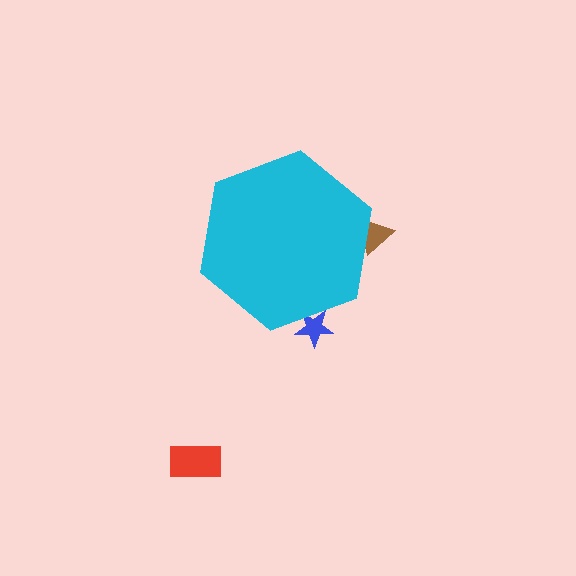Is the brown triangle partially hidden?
Yes, the brown triangle is partially hidden behind the cyan hexagon.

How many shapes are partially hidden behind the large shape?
2 shapes are partially hidden.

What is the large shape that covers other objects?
A cyan hexagon.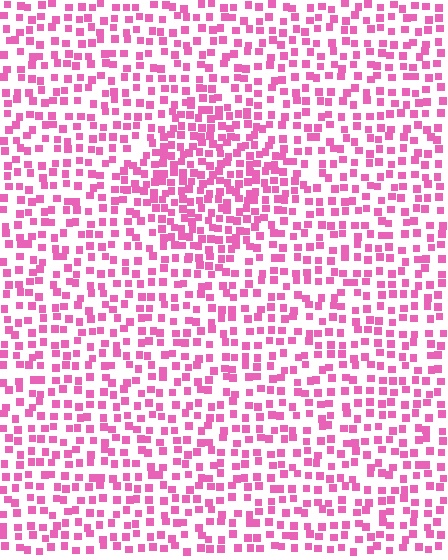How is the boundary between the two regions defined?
The boundary is defined by a change in element density (approximately 1.7x ratio). All elements are the same color, size, and shape.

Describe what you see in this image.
The image contains small pink elements arranged at two different densities. A diamond-shaped region is visible where the elements are more densely packed than the surrounding area.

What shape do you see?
I see a diamond.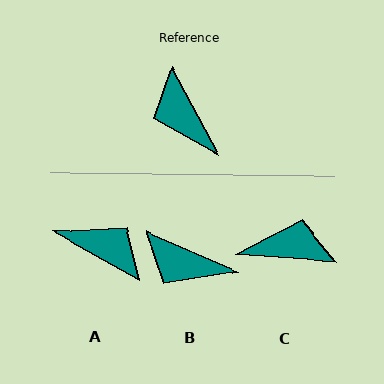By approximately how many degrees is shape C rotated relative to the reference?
Approximately 122 degrees clockwise.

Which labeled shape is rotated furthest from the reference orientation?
A, about 148 degrees away.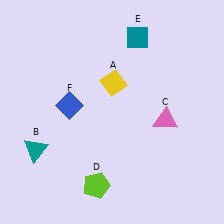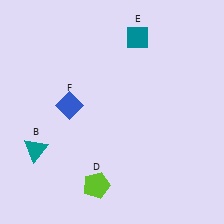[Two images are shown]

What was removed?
The pink triangle (C), the yellow diamond (A) were removed in Image 2.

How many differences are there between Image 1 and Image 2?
There are 2 differences between the two images.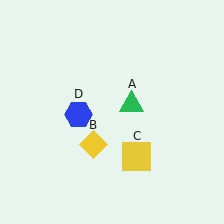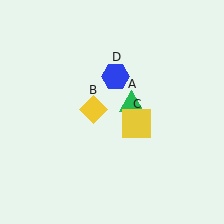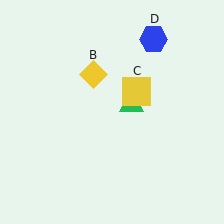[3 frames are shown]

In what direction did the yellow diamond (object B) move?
The yellow diamond (object B) moved up.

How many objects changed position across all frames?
3 objects changed position: yellow diamond (object B), yellow square (object C), blue hexagon (object D).